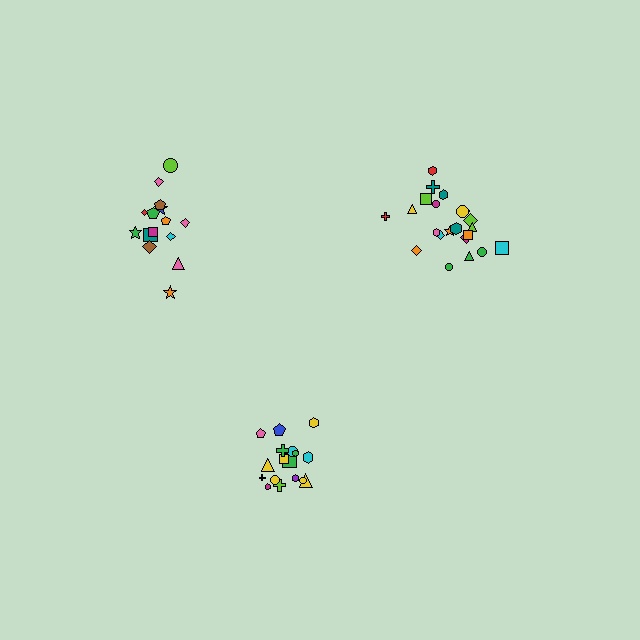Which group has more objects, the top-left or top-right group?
The top-right group.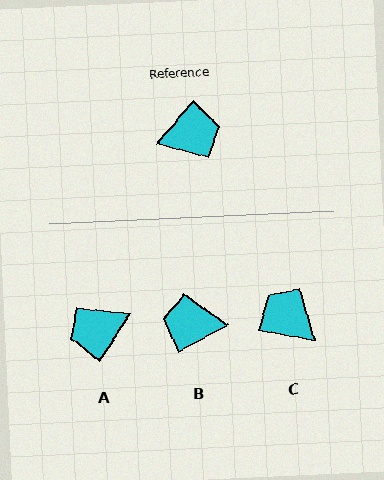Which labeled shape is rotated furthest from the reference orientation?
A, about 173 degrees away.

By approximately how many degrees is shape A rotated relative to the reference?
Approximately 173 degrees clockwise.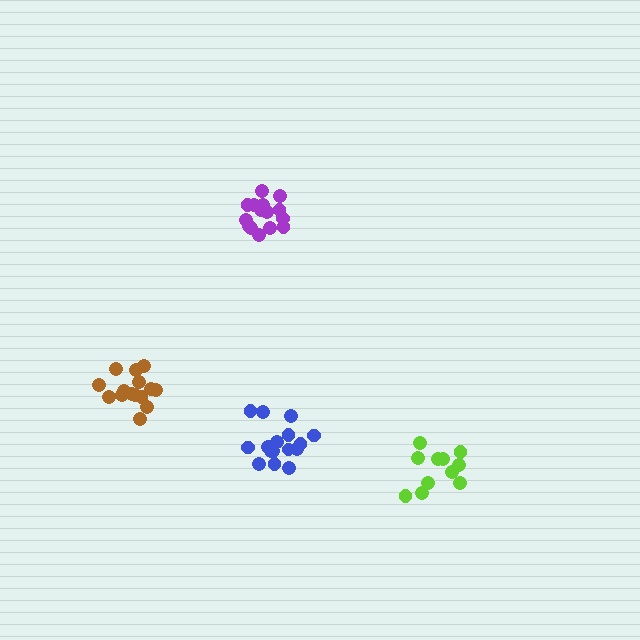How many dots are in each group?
Group 1: 11 dots, Group 2: 16 dots, Group 3: 16 dots, Group 4: 15 dots (58 total).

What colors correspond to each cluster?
The clusters are colored: lime, blue, brown, purple.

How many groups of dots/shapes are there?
There are 4 groups.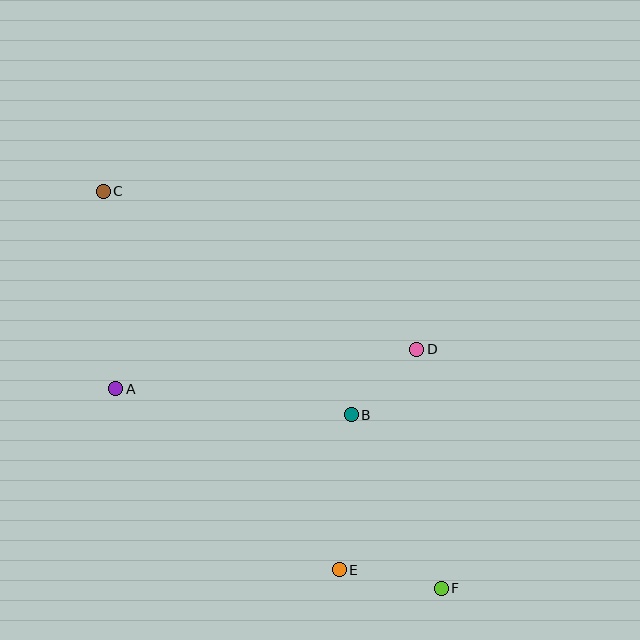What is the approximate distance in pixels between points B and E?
The distance between B and E is approximately 156 pixels.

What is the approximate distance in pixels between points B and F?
The distance between B and F is approximately 196 pixels.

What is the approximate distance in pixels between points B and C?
The distance between B and C is approximately 334 pixels.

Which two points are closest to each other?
Points B and D are closest to each other.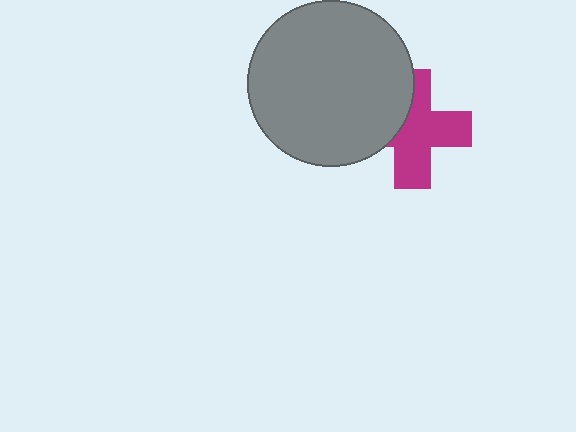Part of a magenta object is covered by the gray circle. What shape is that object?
It is a cross.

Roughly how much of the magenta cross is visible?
Most of it is visible (roughly 66%).